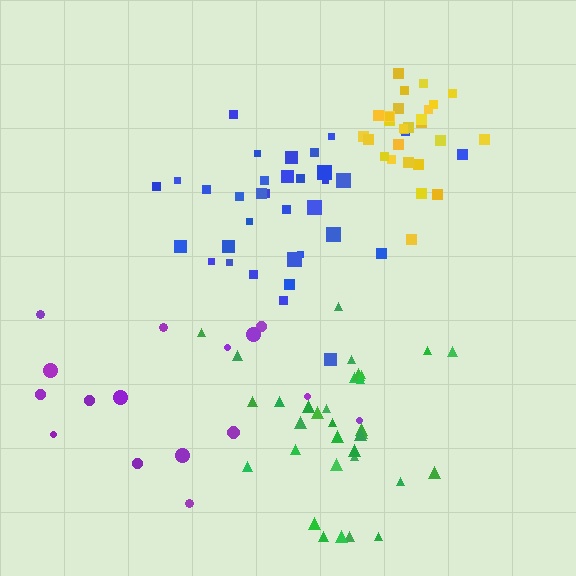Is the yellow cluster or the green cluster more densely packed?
Yellow.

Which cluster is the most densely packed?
Yellow.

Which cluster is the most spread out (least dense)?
Purple.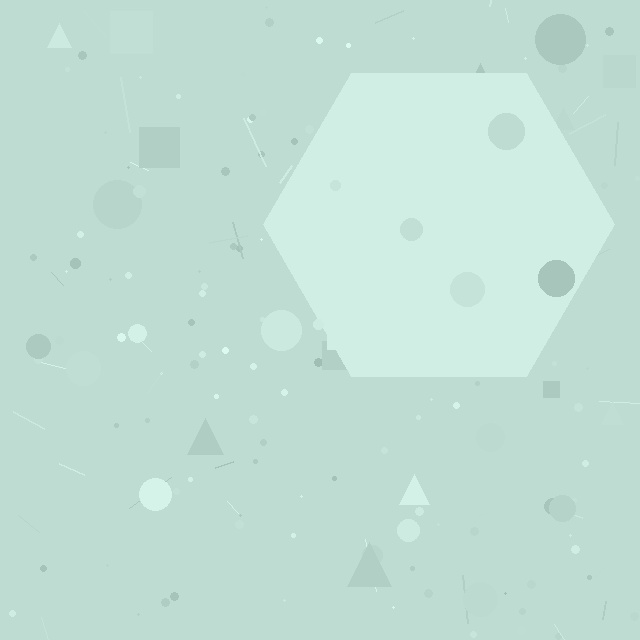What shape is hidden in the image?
A hexagon is hidden in the image.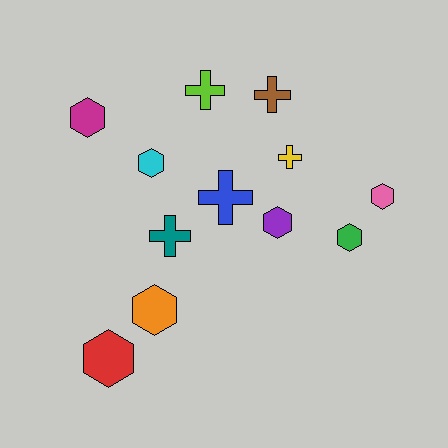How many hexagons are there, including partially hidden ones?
There are 7 hexagons.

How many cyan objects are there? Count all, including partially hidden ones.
There is 1 cyan object.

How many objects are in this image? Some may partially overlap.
There are 12 objects.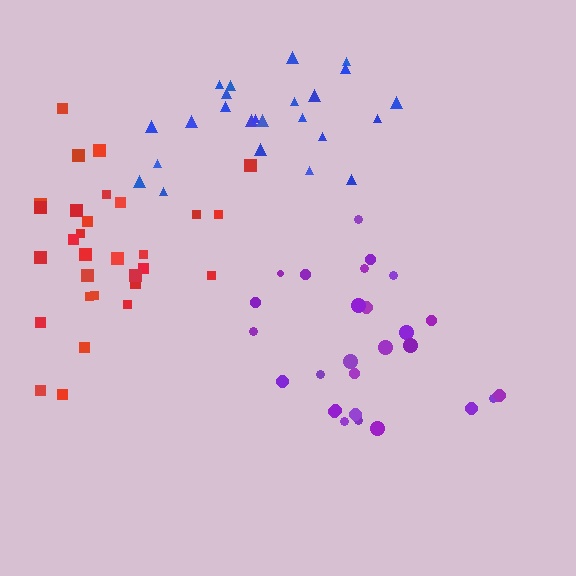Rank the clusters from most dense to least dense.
red, purple, blue.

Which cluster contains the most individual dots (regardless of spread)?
Red (30).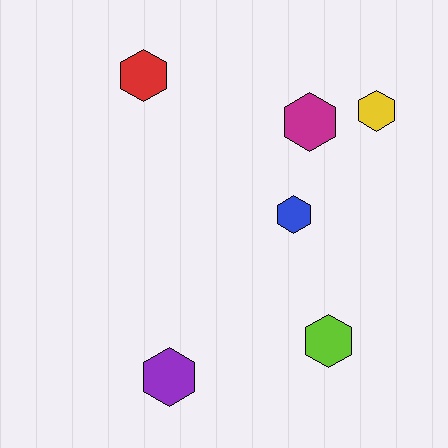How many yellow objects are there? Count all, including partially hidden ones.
There is 1 yellow object.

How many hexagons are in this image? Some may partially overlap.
There are 6 hexagons.